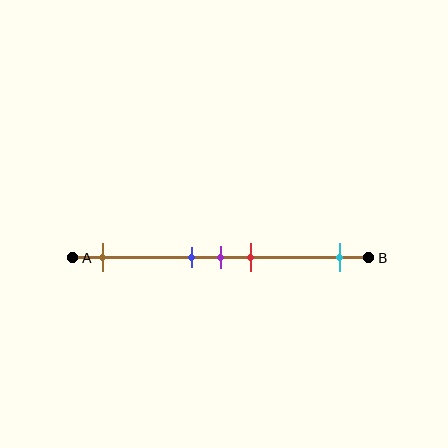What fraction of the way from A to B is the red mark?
The red mark is approximately 60% (0.6) of the way from A to B.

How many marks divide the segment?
There are 5 marks dividing the segment.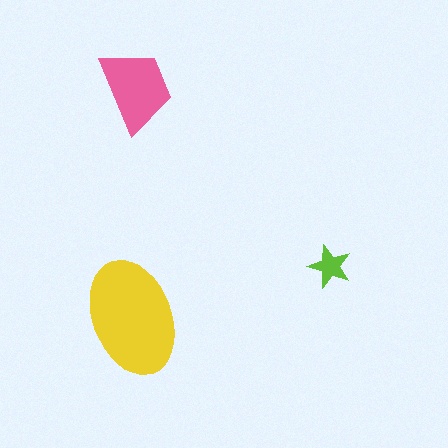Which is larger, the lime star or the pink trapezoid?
The pink trapezoid.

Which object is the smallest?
The lime star.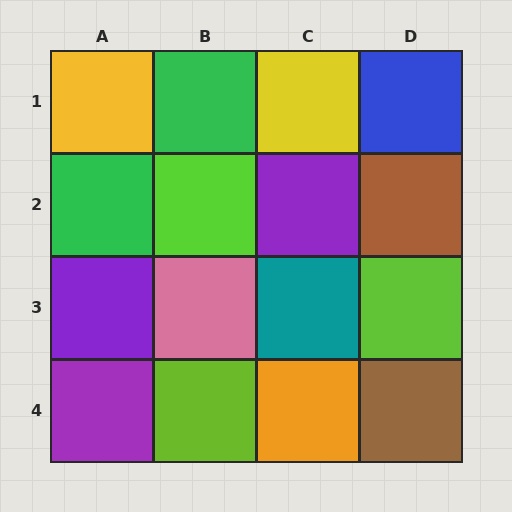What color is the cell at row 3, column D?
Lime.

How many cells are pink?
1 cell is pink.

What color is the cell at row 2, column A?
Green.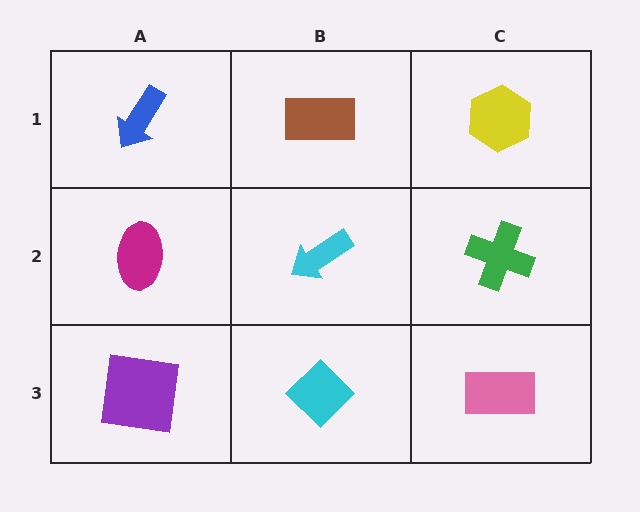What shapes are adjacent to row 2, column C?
A yellow hexagon (row 1, column C), a pink rectangle (row 3, column C), a cyan arrow (row 2, column B).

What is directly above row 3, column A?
A magenta ellipse.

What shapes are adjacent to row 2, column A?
A blue arrow (row 1, column A), a purple square (row 3, column A), a cyan arrow (row 2, column B).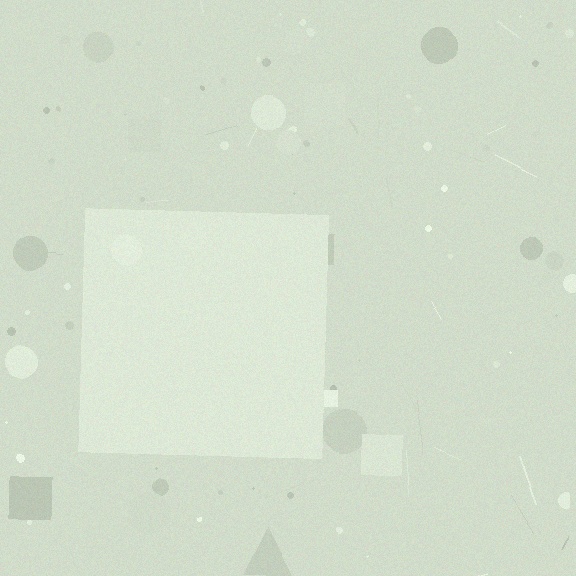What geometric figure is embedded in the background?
A square is embedded in the background.